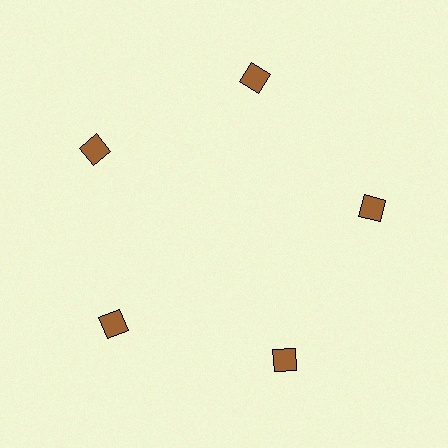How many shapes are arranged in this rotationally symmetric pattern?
There are 5 shapes, arranged in 5 groups of 1.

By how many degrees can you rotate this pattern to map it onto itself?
The pattern maps onto itself every 72 degrees of rotation.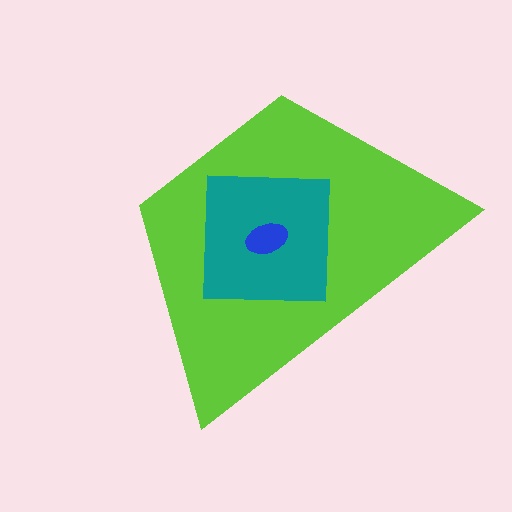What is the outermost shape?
The lime trapezoid.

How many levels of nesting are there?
3.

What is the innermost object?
The blue ellipse.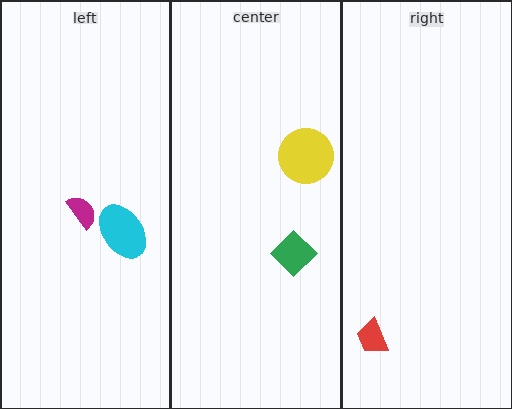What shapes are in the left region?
The magenta semicircle, the cyan ellipse.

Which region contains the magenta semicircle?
The left region.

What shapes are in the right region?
The red trapezoid.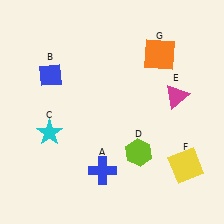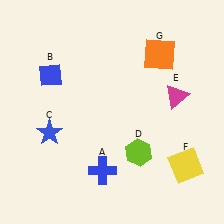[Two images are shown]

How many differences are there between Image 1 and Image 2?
There is 1 difference between the two images.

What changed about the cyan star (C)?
In Image 1, C is cyan. In Image 2, it changed to blue.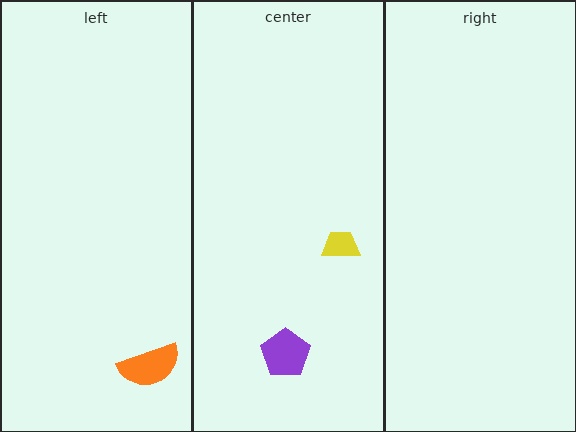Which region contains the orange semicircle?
The left region.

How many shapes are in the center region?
2.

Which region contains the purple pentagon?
The center region.